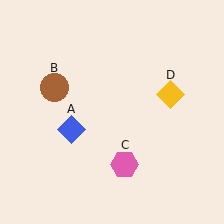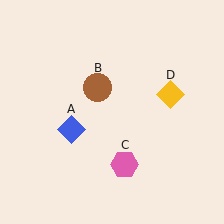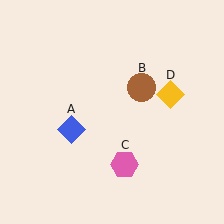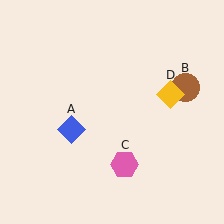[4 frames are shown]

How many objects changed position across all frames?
1 object changed position: brown circle (object B).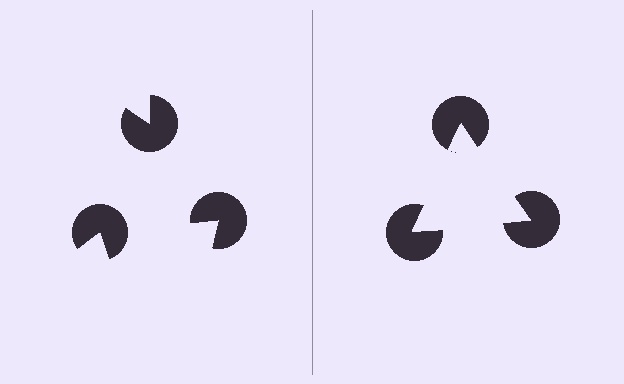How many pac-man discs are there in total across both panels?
6 — 3 on each side.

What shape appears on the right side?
An illusory triangle.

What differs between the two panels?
The pac-man discs are positioned identically on both sides; only the wedge orientations differ. On the right they align to a triangle; on the left they are misaligned.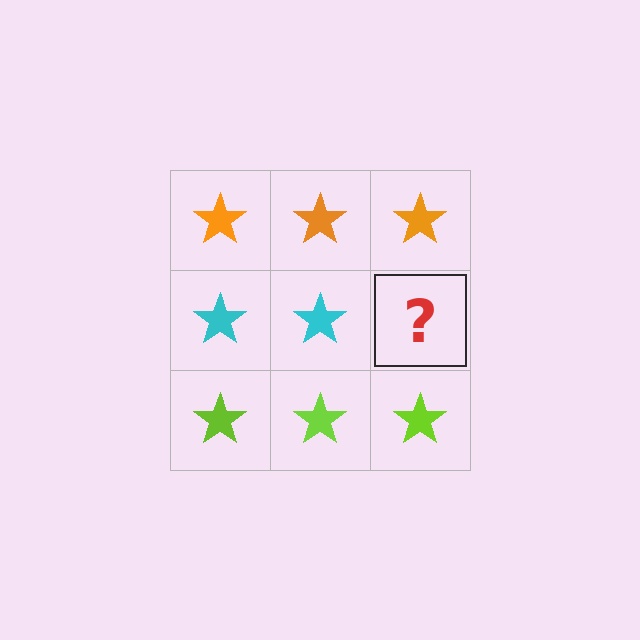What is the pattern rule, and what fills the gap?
The rule is that each row has a consistent color. The gap should be filled with a cyan star.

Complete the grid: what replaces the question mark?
The question mark should be replaced with a cyan star.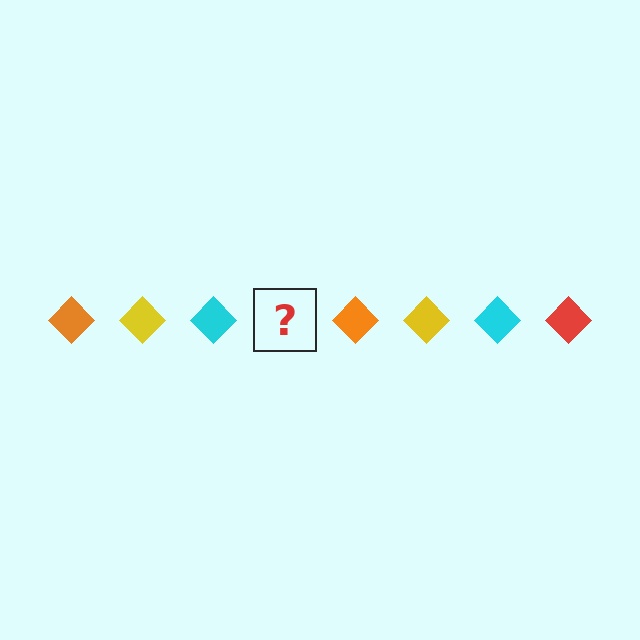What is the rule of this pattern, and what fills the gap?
The rule is that the pattern cycles through orange, yellow, cyan, red diamonds. The gap should be filled with a red diamond.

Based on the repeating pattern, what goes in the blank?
The blank should be a red diamond.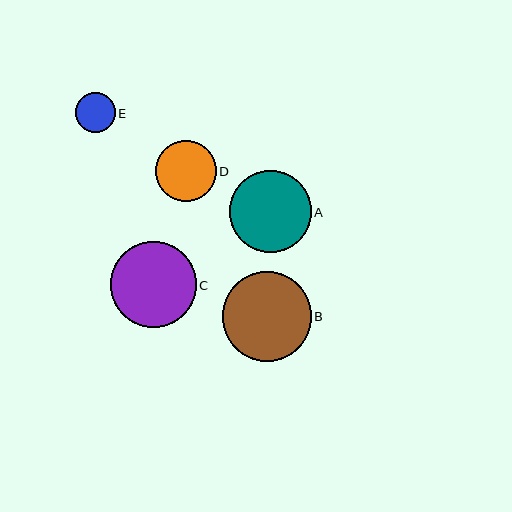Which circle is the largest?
Circle B is the largest with a size of approximately 89 pixels.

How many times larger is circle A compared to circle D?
Circle A is approximately 1.3 times the size of circle D.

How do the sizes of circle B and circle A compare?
Circle B and circle A are approximately the same size.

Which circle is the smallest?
Circle E is the smallest with a size of approximately 40 pixels.